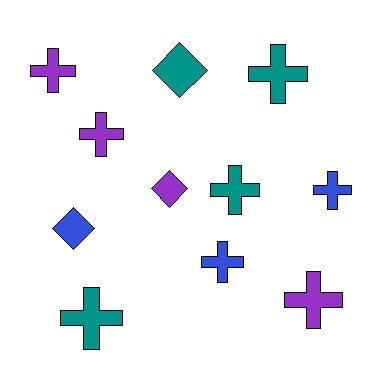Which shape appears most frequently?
Cross, with 8 objects.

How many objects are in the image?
There are 11 objects.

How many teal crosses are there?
There are 3 teal crosses.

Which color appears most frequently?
Purple, with 4 objects.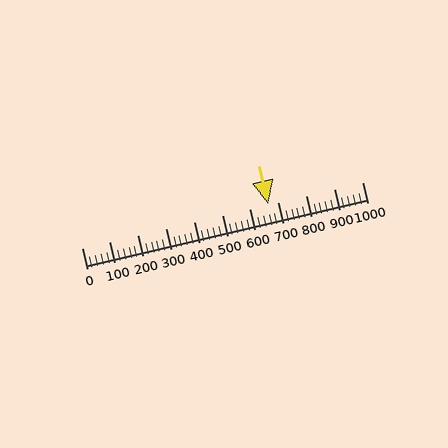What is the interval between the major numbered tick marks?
The major tick marks are spaced 100 units apart.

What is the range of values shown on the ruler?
The ruler shows values from 0 to 1000.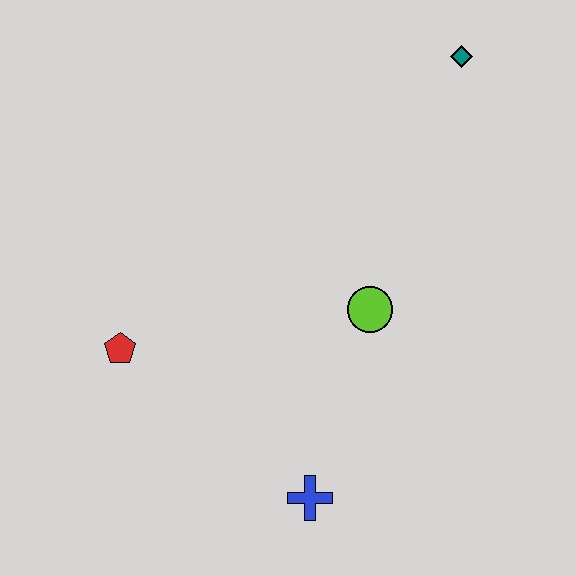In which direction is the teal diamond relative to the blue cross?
The teal diamond is above the blue cross.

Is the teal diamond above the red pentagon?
Yes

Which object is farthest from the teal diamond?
The blue cross is farthest from the teal diamond.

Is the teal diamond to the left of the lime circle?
No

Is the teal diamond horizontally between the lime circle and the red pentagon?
No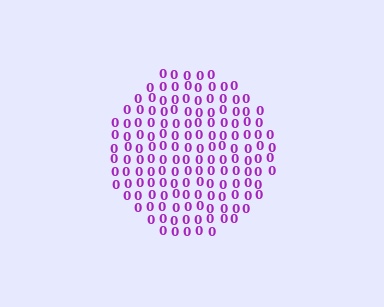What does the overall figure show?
The overall figure shows a circle.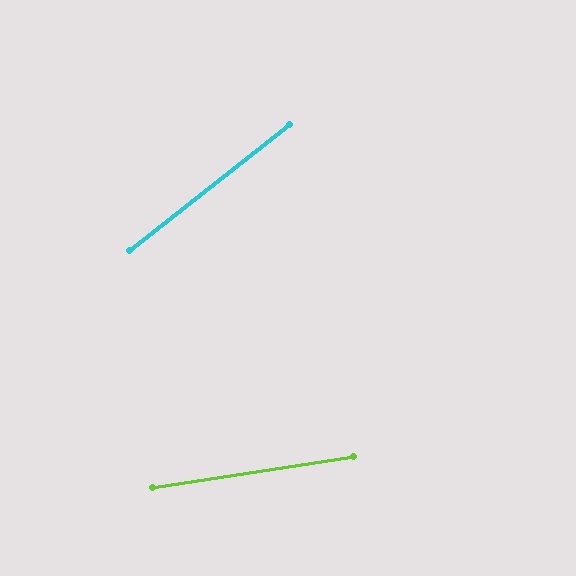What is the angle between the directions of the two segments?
Approximately 30 degrees.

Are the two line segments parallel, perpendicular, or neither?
Neither parallel nor perpendicular — they differ by about 30°.